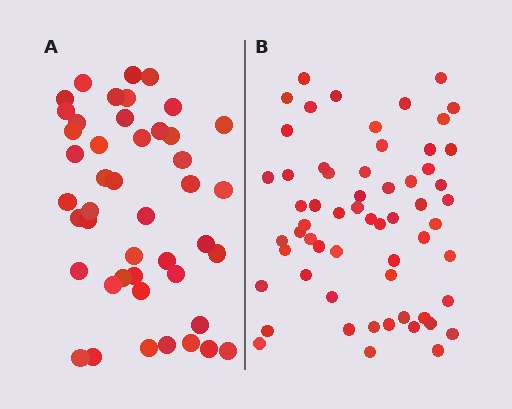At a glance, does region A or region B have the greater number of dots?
Region B (the right region) has more dots.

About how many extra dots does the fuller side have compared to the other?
Region B has approximately 15 more dots than region A.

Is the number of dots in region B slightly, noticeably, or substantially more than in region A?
Region B has noticeably more, but not dramatically so. The ratio is roughly 1.3 to 1.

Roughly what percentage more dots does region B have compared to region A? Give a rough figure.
About 35% more.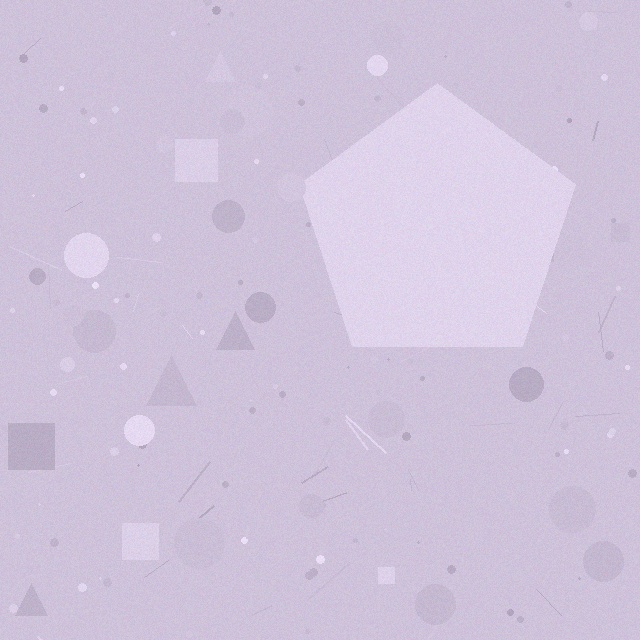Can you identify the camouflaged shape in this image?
The camouflaged shape is a pentagon.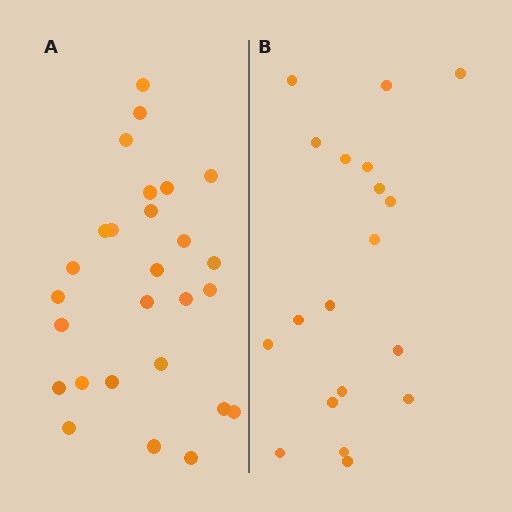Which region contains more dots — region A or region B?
Region A (the left region) has more dots.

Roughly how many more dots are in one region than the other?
Region A has roughly 8 or so more dots than region B.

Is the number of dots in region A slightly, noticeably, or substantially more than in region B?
Region A has noticeably more, but not dramatically so. The ratio is roughly 1.4 to 1.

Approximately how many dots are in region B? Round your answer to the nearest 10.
About 20 dots. (The exact count is 19, which rounds to 20.)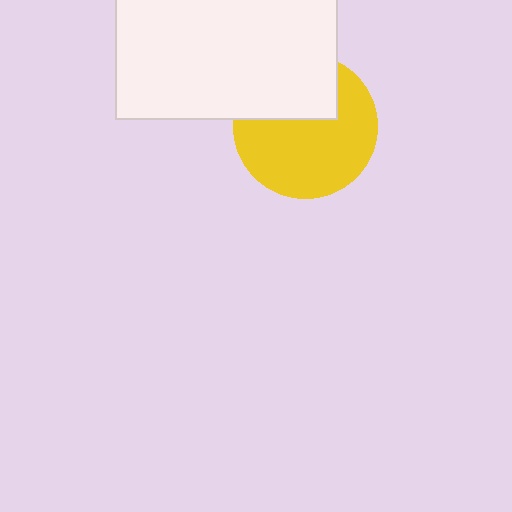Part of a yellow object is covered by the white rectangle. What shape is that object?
It is a circle.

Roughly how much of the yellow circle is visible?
Most of it is visible (roughly 66%).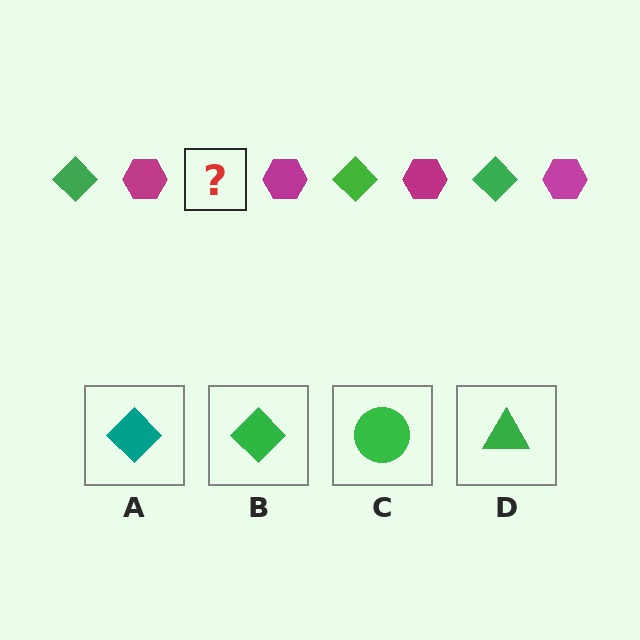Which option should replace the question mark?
Option B.